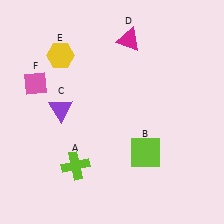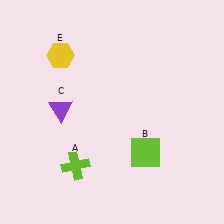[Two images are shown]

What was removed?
The pink diamond (F), the magenta triangle (D) were removed in Image 2.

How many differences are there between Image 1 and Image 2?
There are 2 differences between the two images.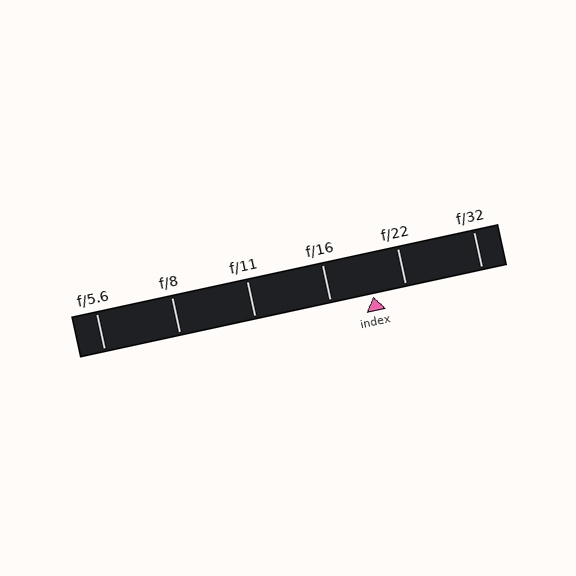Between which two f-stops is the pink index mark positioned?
The index mark is between f/16 and f/22.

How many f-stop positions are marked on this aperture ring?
There are 6 f-stop positions marked.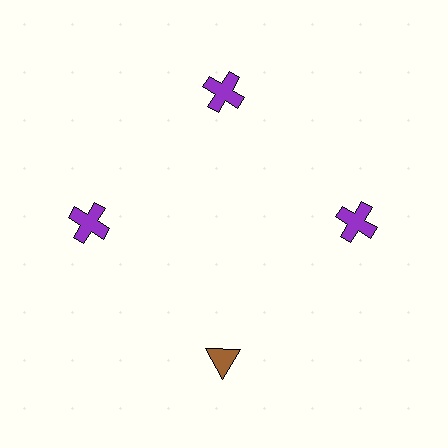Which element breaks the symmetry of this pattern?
The brown triangle at roughly the 6 o'clock position breaks the symmetry. All other shapes are purple crosses.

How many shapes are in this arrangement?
There are 4 shapes arranged in a ring pattern.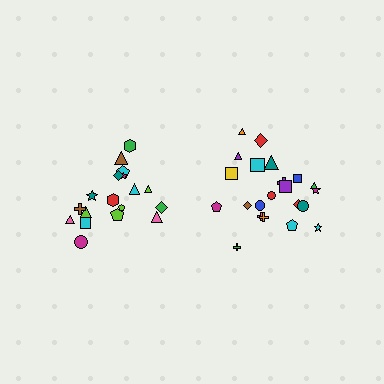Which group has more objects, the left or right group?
The right group.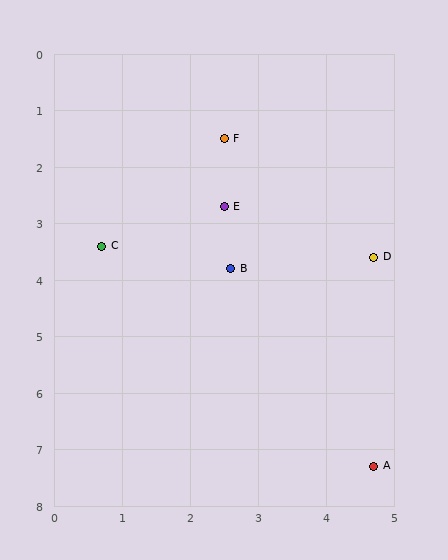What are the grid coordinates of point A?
Point A is at approximately (4.7, 7.3).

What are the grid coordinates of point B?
Point B is at approximately (2.6, 3.8).